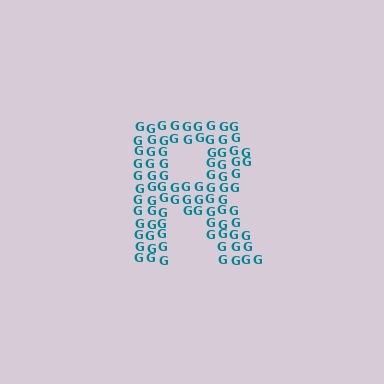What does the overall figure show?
The overall figure shows the letter R.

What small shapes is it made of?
It is made of small letter G's.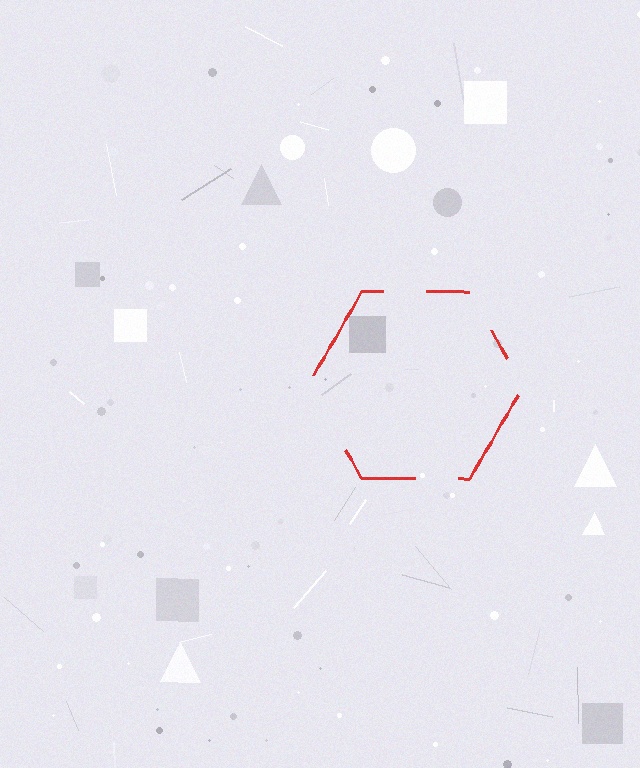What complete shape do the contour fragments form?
The contour fragments form a hexagon.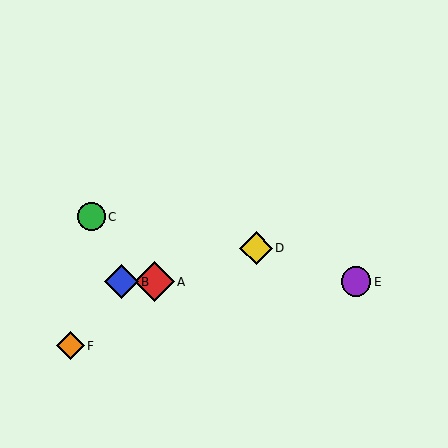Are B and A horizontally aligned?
Yes, both are at y≈282.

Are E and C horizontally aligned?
No, E is at y≈282 and C is at y≈217.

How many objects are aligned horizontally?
3 objects (A, B, E) are aligned horizontally.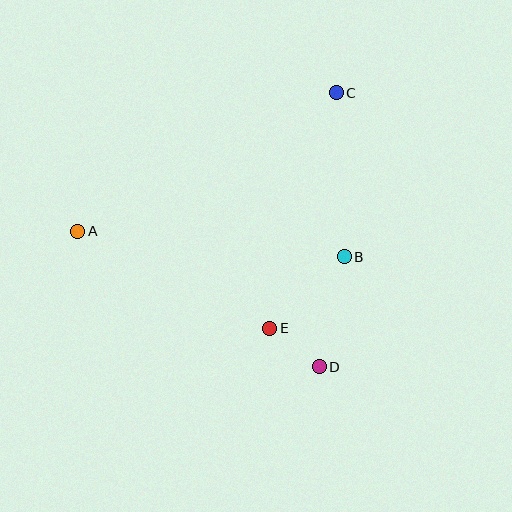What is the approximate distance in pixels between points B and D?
The distance between B and D is approximately 113 pixels.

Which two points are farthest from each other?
Points A and C are farthest from each other.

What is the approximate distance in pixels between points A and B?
The distance between A and B is approximately 268 pixels.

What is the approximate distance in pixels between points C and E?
The distance between C and E is approximately 245 pixels.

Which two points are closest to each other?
Points D and E are closest to each other.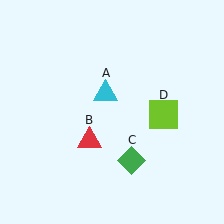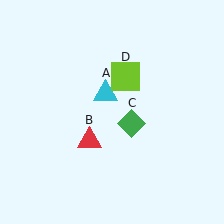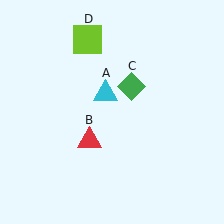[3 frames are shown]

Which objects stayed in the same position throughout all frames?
Cyan triangle (object A) and red triangle (object B) remained stationary.